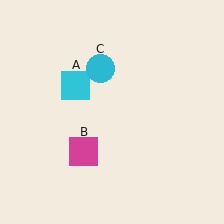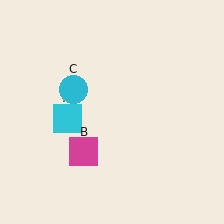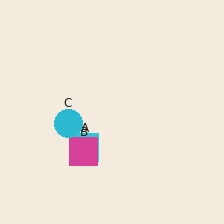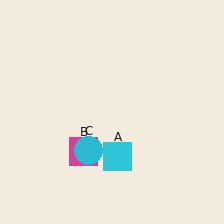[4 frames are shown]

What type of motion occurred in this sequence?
The cyan square (object A), cyan circle (object C) rotated counterclockwise around the center of the scene.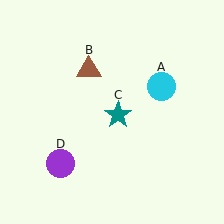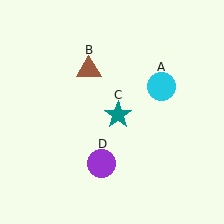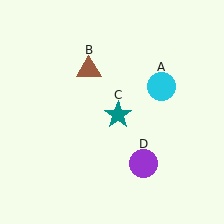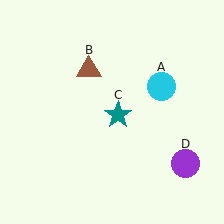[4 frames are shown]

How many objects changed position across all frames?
1 object changed position: purple circle (object D).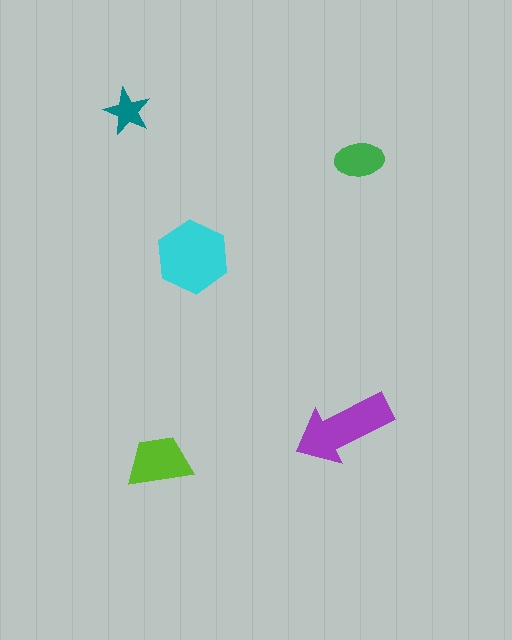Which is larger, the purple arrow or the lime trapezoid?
The purple arrow.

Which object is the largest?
The cyan hexagon.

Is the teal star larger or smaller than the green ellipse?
Smaller.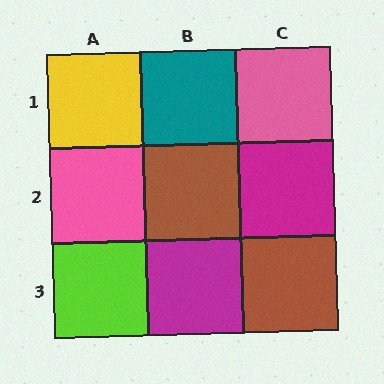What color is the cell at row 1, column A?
Yellow.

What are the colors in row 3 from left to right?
Lime, magenta, brown.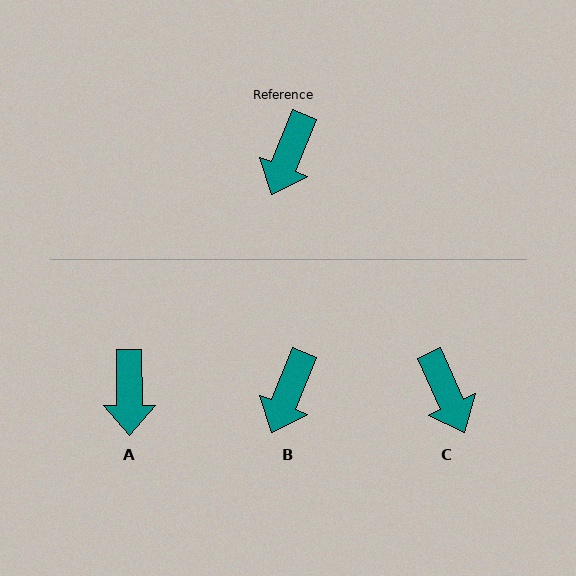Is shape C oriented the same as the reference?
No, it is off by about 46 degrees.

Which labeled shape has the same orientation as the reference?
B.